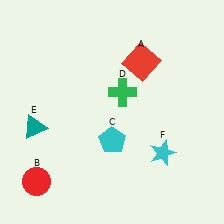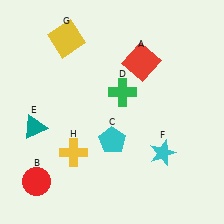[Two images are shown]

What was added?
A yellow square (G), a yellow cross (H) were added in Image 2.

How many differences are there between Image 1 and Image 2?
There are 2 differences between the two images.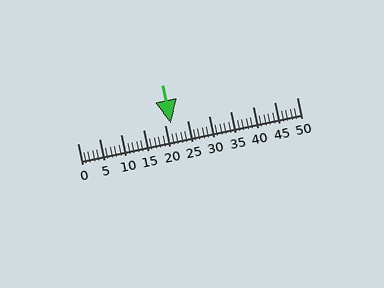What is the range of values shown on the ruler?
The ruler shows values from 0 to 50.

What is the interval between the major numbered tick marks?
The major tick marks are spaced 5 units apart.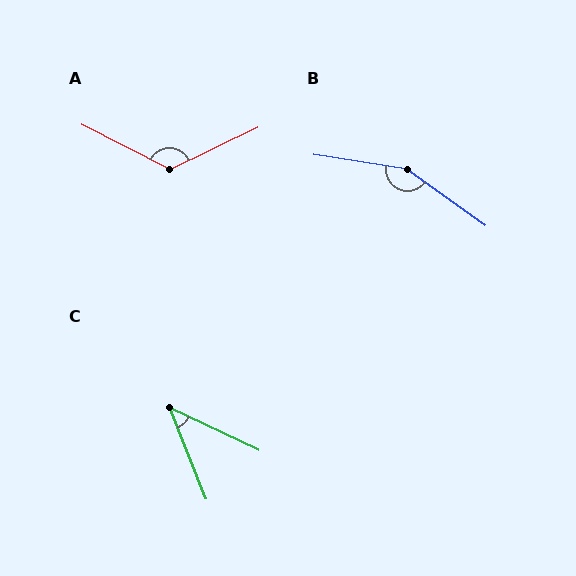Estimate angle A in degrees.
Approximately 128 degrees.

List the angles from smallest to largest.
C (43°), A (128°), B (153°).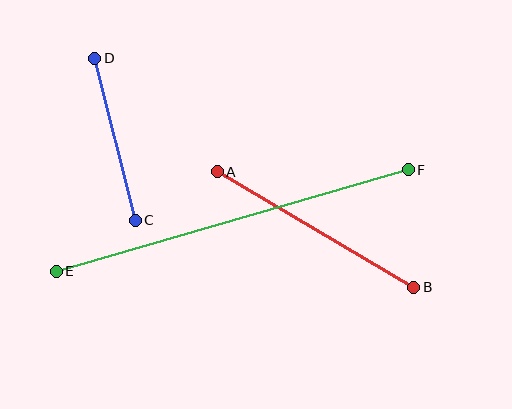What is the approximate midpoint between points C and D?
The midpoint is at approximately (115, 139) pixels.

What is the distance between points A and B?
The distance is approximately 228 pixels.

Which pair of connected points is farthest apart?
Points E and F are farthest apart.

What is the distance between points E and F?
The distance is approximately 366 pixels.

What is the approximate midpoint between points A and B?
The midpoint is at approximately (315, 230) pixels.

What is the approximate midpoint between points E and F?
The midpoint is at approximately (232, 220) pixels.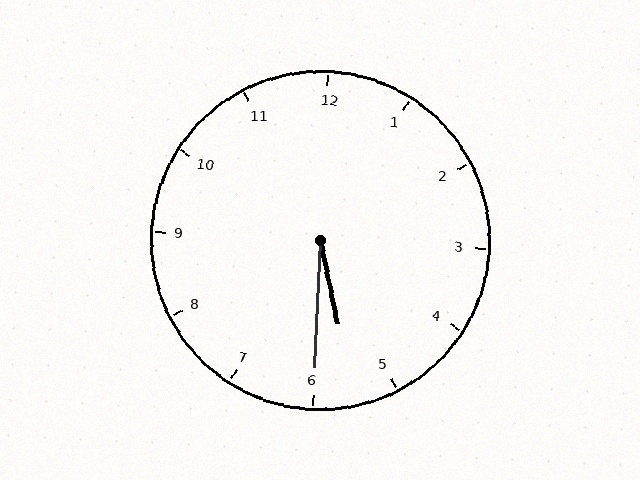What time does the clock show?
5:30.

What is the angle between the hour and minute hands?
Approximately 15 degrees.